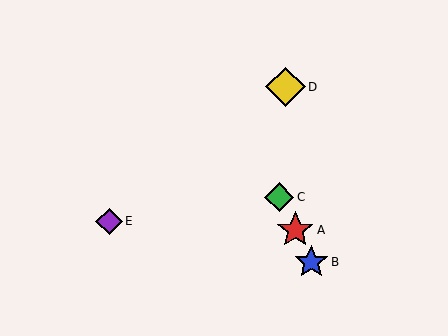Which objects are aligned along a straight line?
Objects A, B, C are aligned along a straight line.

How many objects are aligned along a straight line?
3 objects (A, B, C) are aligned along a straight line.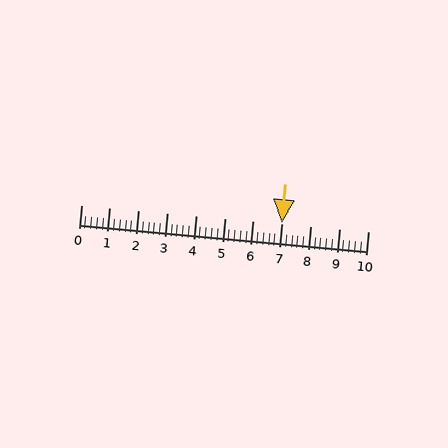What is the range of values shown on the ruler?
The ruler shows values from 0 to 10.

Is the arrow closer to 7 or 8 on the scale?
The arrow is closer to 7.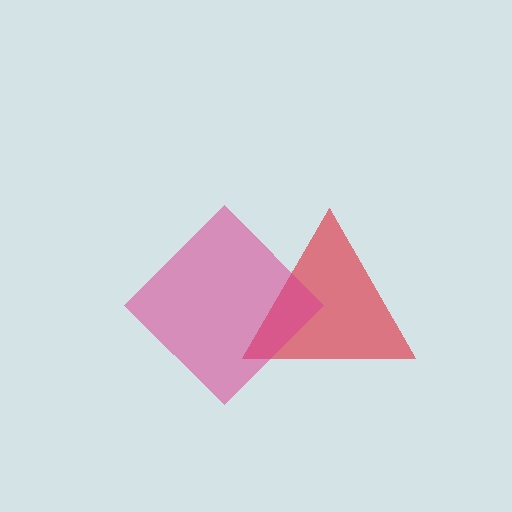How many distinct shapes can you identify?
There are 2 distinct shapes: a red triangle, a magenta diamond.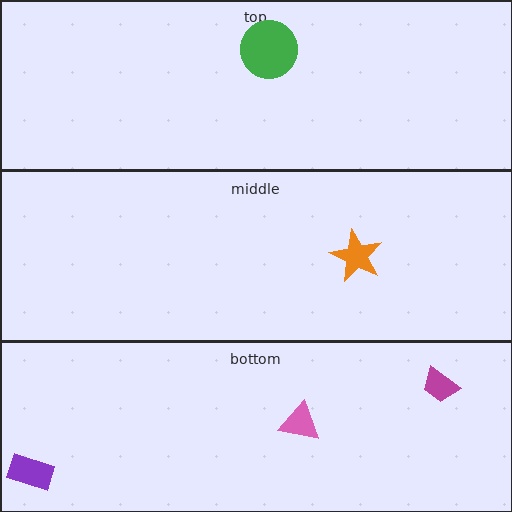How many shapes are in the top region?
1.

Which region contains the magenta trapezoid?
The bottom region.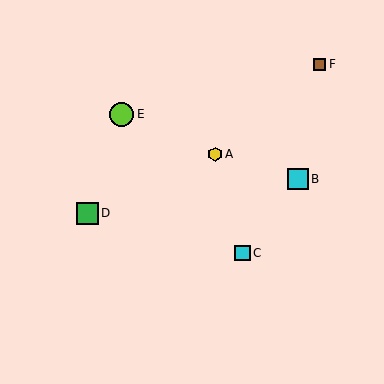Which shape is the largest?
The lime circle (labeled E) is the largest.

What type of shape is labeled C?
Shape C is a cyan square.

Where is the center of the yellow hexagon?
The center of the yellow hexagon is at (215, 154).